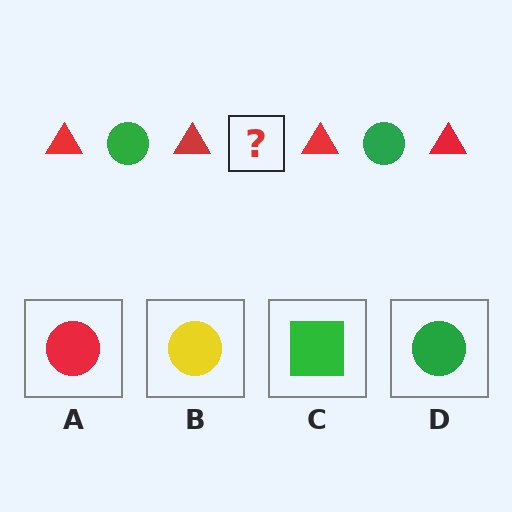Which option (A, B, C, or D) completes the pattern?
D.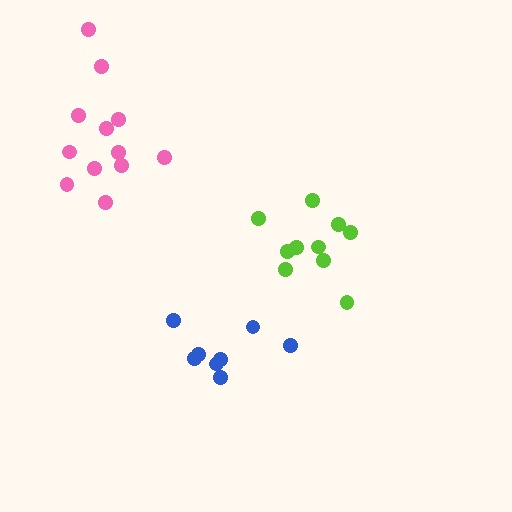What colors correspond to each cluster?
The clusters are colored: lime, blue, pink.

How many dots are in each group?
Group 1: 10 dots, Group 2: 8 dots, Group 3: 12 dots (30 total).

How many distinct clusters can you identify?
There are 3 distinct clusters.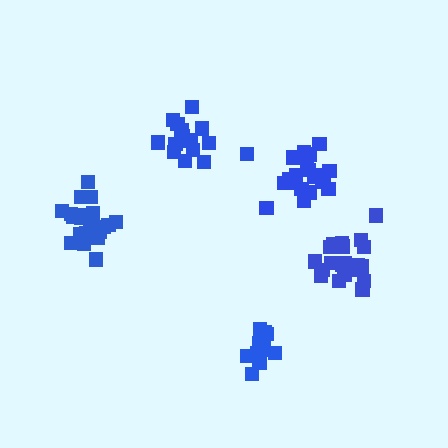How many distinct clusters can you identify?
There are 5 distinct clusters.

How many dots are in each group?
Group 1: 15 dots, Group 2: 20 dots, Group 3: 21 dots, Group 4: 21 dots, Group 5: 15 dots (92 total).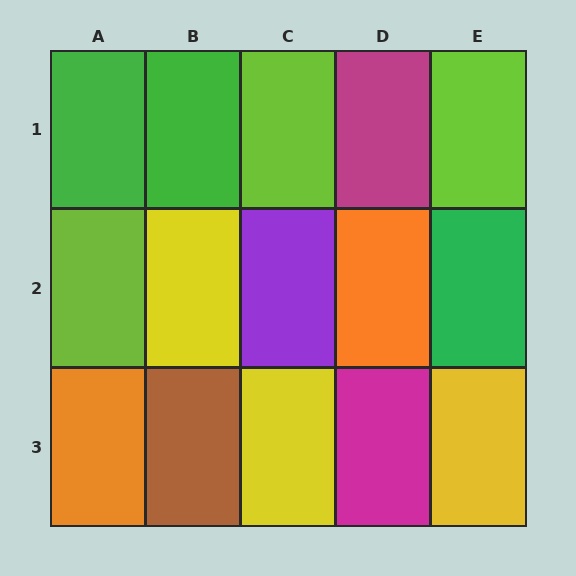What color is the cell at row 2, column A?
Lime.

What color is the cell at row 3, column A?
Orange.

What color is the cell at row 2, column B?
Yellow.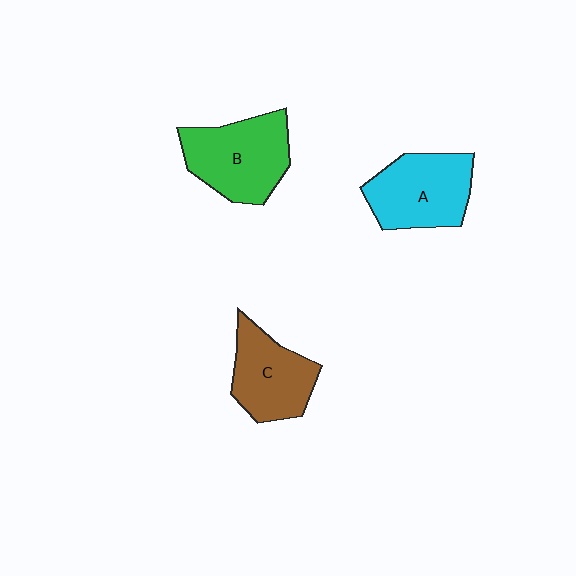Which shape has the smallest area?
Shape C (brown).